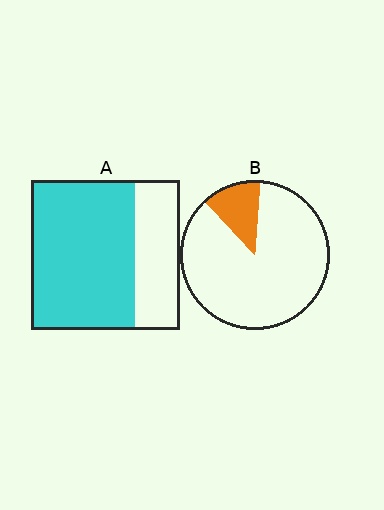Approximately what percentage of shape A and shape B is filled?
A is approximately 70% and B is approximately 15%.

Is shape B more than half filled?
No.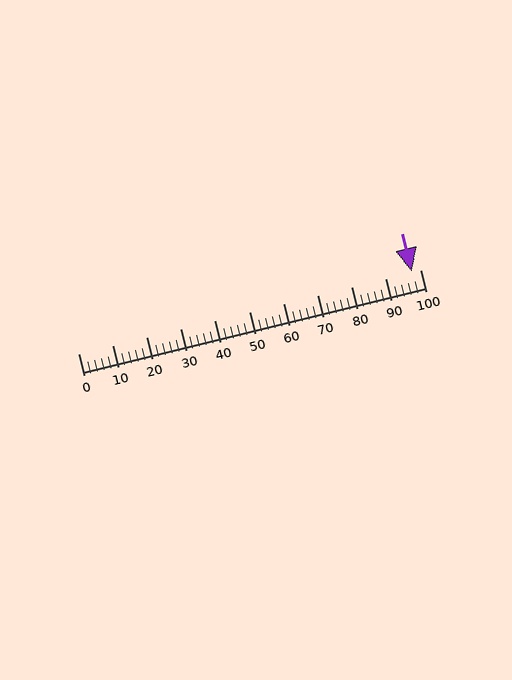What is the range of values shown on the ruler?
The ruler shows values from 0 to 100.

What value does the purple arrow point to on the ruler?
The purple arrow points to approximately 98.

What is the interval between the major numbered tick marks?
The major tick marks are spaced 10 units apart.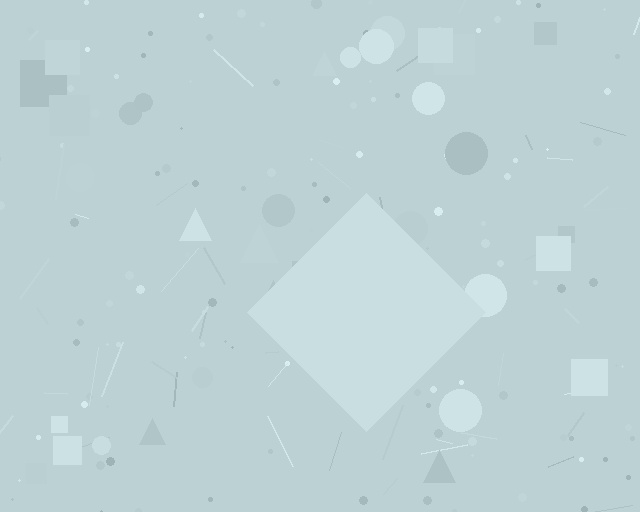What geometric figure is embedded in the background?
A diamond is embedded in the background.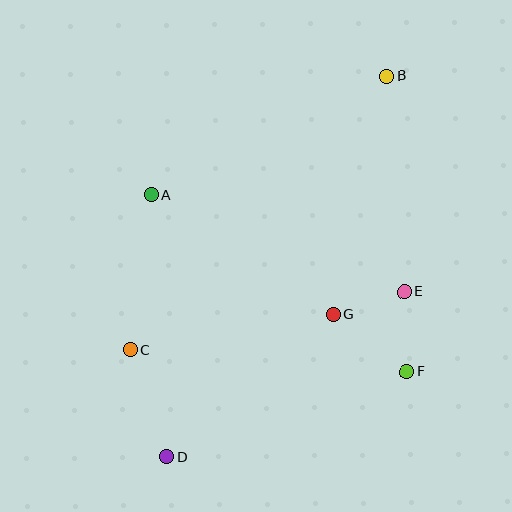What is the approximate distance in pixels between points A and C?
The distance between A and C is approximately 156 pixels.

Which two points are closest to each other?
Points E and G are closest to each other.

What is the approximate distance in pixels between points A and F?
The distance between A and F is approximately 311 pixels.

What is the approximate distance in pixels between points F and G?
The distance between F and G is approximately 94 pixels.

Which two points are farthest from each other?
Points B and D are farthest from each other.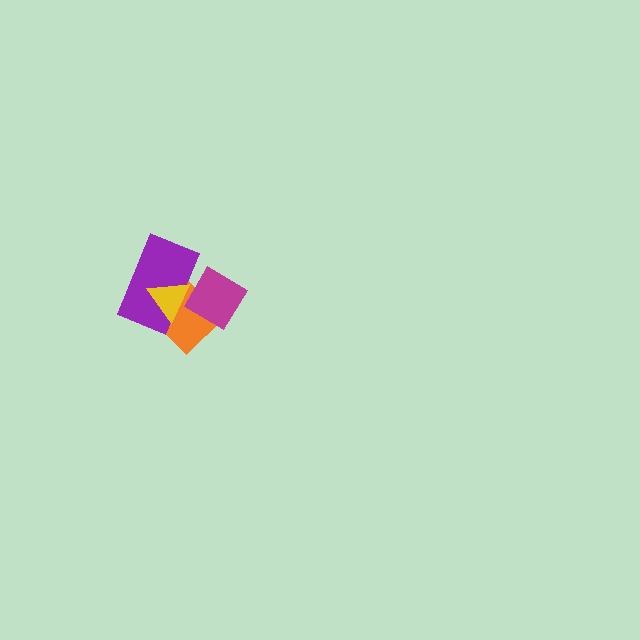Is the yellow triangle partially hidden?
No, no other shape covers it.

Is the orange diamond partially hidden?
Yes, it is partially covered by another shape.